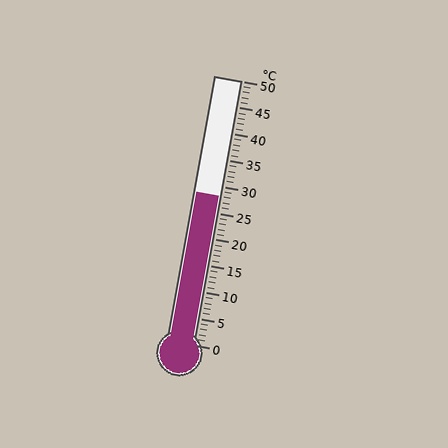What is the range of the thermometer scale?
The thermometer scale ranges from 0°C to 50°C.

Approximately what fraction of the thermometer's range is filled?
The thermometer is filled to approximately 55% of its range.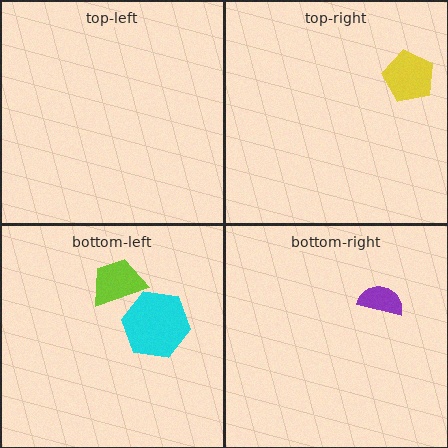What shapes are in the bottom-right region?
The purple semicircle.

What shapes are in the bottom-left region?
The lime trapezoid, the cyan hexagon.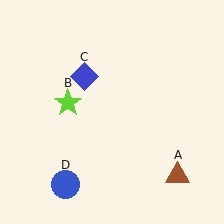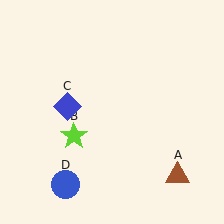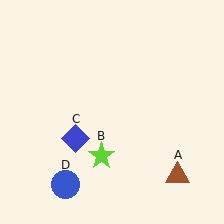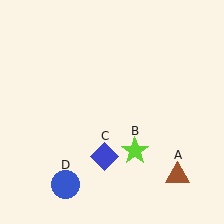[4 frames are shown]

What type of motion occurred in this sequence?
The lime star (object B), blue diamond (object C) rotated counterclockwise around the center of the scene.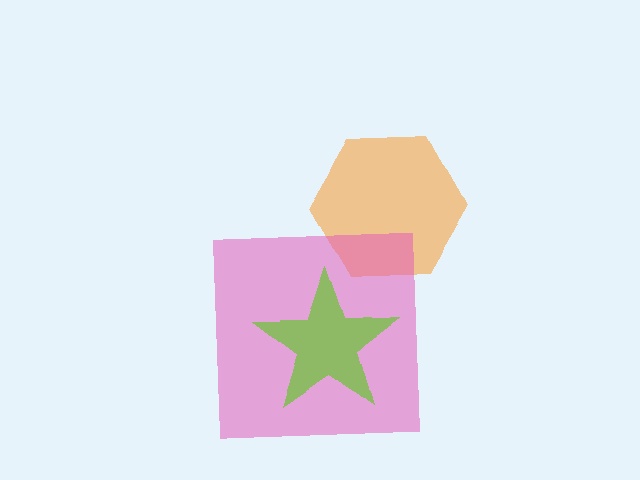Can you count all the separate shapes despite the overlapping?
Yes, there are 3 separate shapes.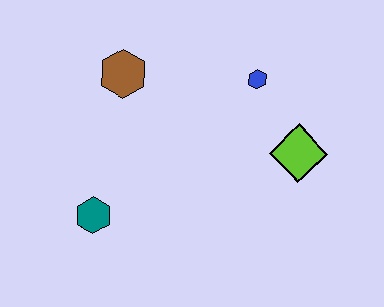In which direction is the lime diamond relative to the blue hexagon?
The lime diamond is below the blue hexagon.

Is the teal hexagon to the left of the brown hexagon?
Yes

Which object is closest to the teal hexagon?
The brown hexagon is closest to the teal hexagon.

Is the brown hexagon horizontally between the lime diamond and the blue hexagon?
No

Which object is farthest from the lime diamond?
The teal hexagon is farthest from the lime diamond.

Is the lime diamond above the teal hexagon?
Yes